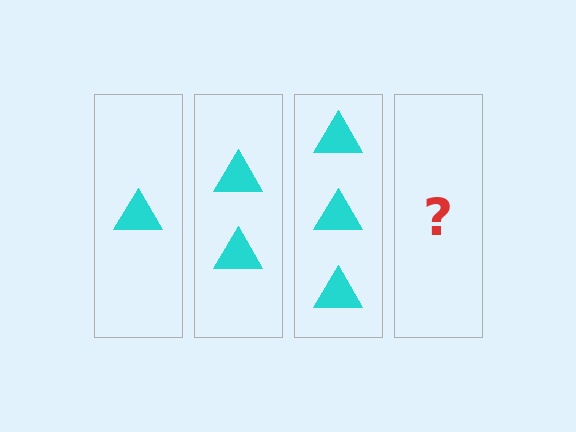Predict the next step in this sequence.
The next step is 4 triangles.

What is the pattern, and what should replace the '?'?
The pattern is that each step adds one more triangle. The '?' should be 4 triangles.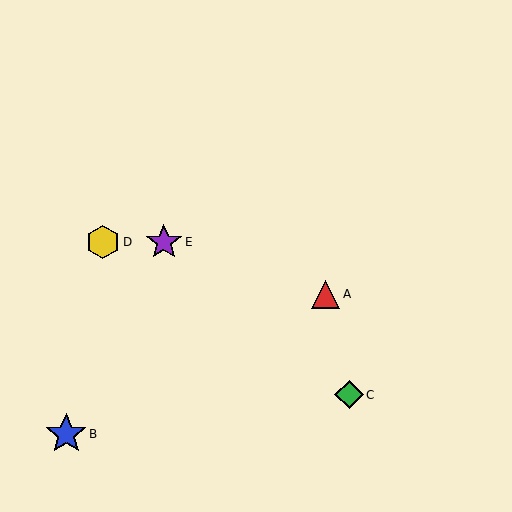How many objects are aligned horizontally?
2 objects (D, E) are aligned horizontally.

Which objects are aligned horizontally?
Objects D, E are aligned horizontally.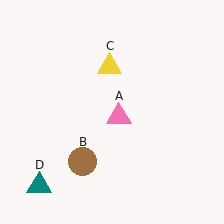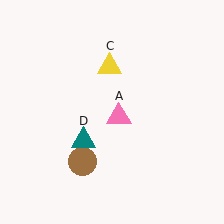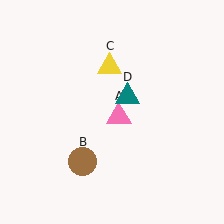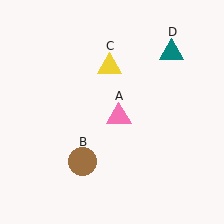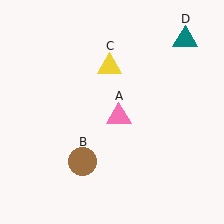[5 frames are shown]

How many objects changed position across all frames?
1 object changed position: teal triangle (object D).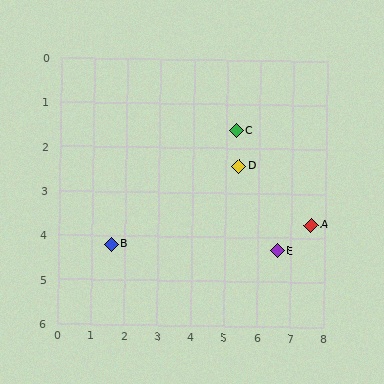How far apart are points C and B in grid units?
Points C and B are about 4.5 grid units apart.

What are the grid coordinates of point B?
Point B is at approximately (1.6, 4.2).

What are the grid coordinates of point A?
Point A is at approximately (7.6, 3.7).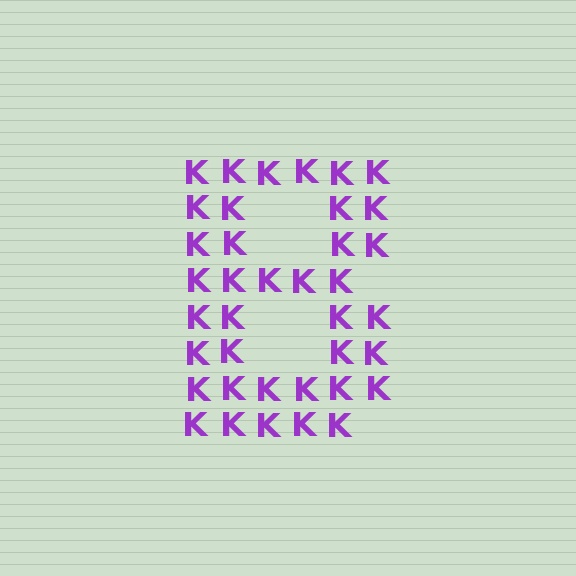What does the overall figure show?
The overall figure shows the letter B.